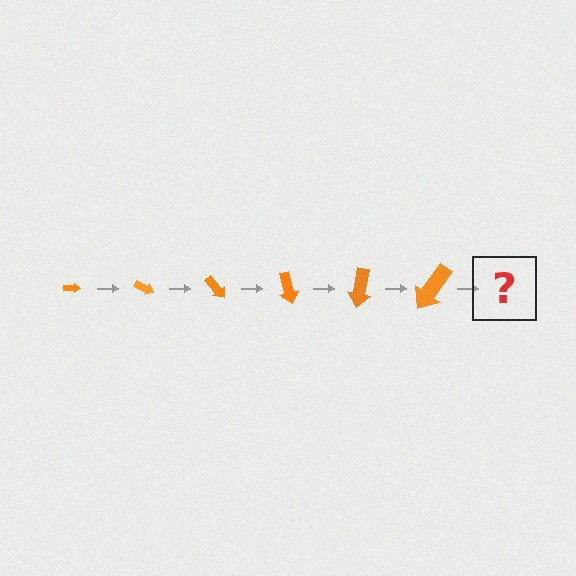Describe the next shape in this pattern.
It should be an arrow, larger than the previous one and rotated 150 degrees from the start.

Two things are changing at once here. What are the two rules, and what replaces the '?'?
The two rules are that the arrow grows larger each step and it rotates 25 degrees each step. The '?' should be an arrow, larger than the previous one and rotated 150 degrees from the start.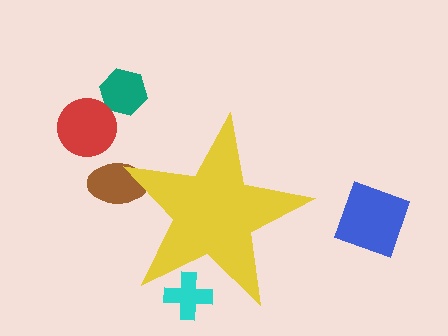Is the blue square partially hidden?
No, the blue square is fully visible.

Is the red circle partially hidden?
No, the red circle is fully visible.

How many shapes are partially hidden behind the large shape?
2 shapes are partially hidden.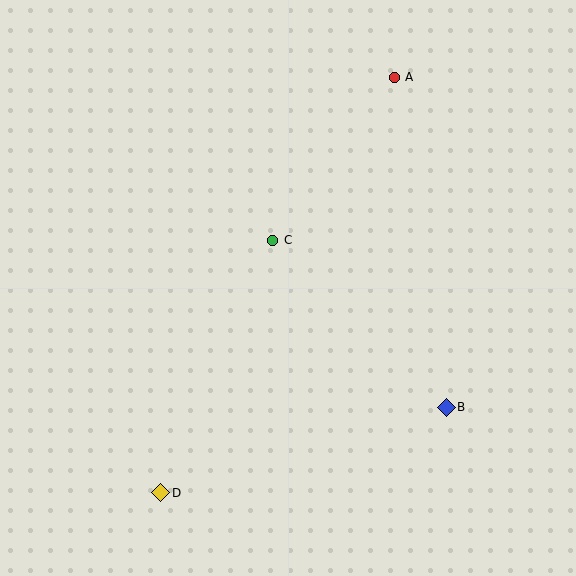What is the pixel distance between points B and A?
The distance between B and A is 334 pixels.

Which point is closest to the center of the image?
Point C at (273, 240) is closest to the center.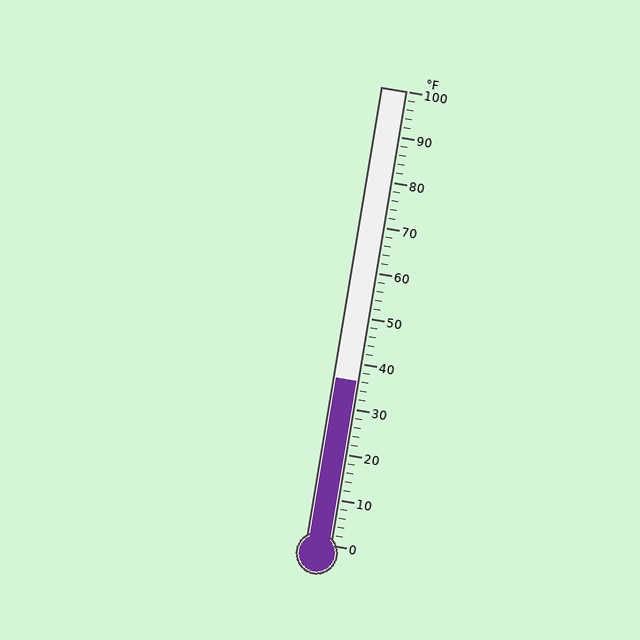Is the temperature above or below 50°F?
The temperature is below 50°F.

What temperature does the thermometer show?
The thermometer shows approximately 36°F.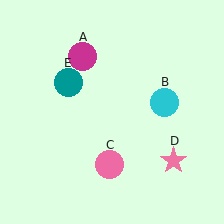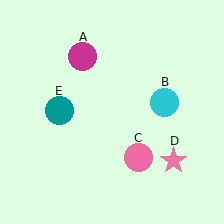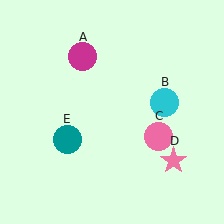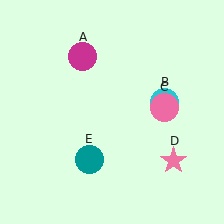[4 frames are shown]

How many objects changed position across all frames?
2 objects changed position: pink circle (object C), teal circle (object E).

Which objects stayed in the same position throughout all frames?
Magenta circle (object A) and cyan circle (object B) and pink star (object D) remained stationary.